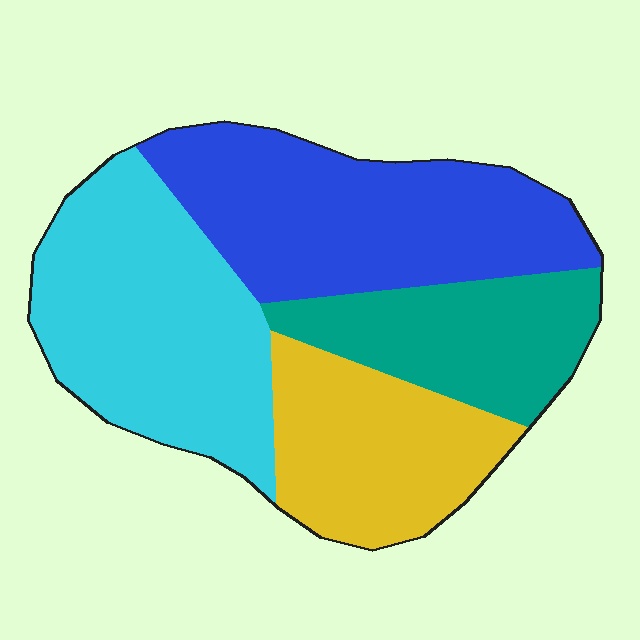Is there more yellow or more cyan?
Cyan.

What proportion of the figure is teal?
Teal covers about 20% of the figure.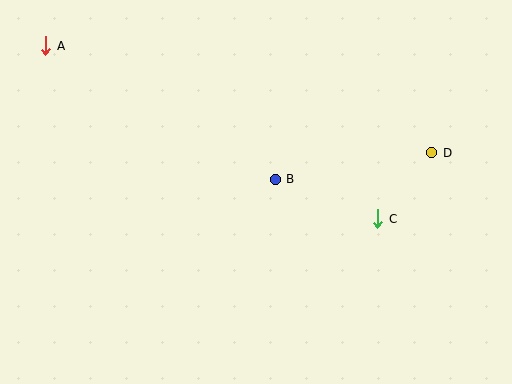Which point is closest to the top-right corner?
Point D is closest to the top-right corner.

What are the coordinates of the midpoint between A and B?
The midpoint between A and B is at (161, 113).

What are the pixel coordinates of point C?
Point C is at (378, 219).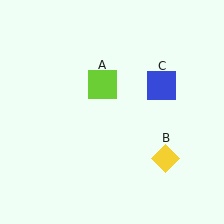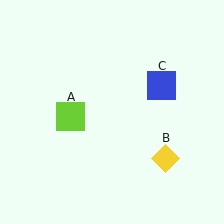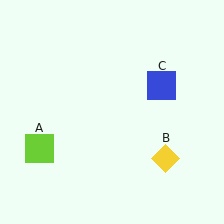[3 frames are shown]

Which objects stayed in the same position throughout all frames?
Yellow diamond (object B) and blue square (object C) remained stationary.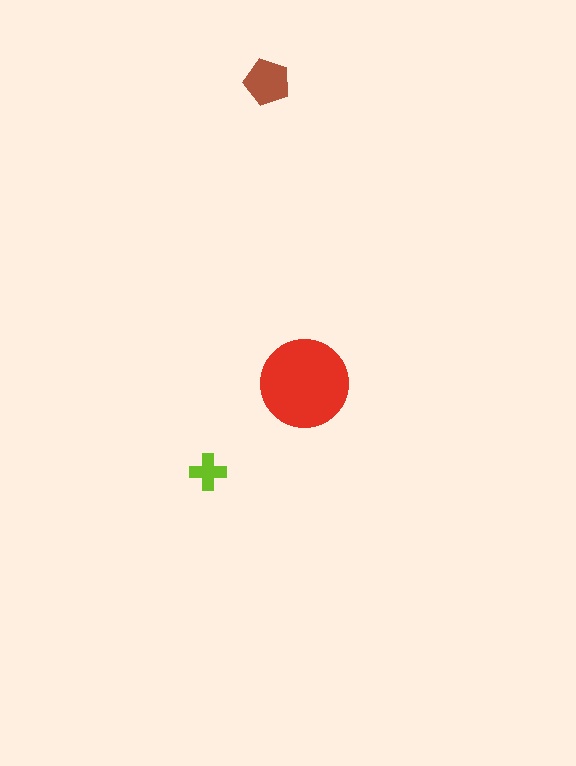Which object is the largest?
The red circle.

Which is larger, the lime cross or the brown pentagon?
The brown pentagon.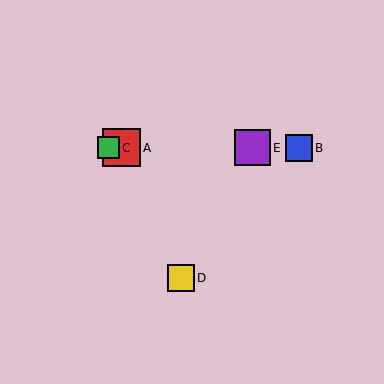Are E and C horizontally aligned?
Yes, both are at y≈148.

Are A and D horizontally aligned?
No, A is at y≈148 and D is at y≈278.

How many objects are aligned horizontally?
4 objects (A, B, C, E) are aligned horizontally.